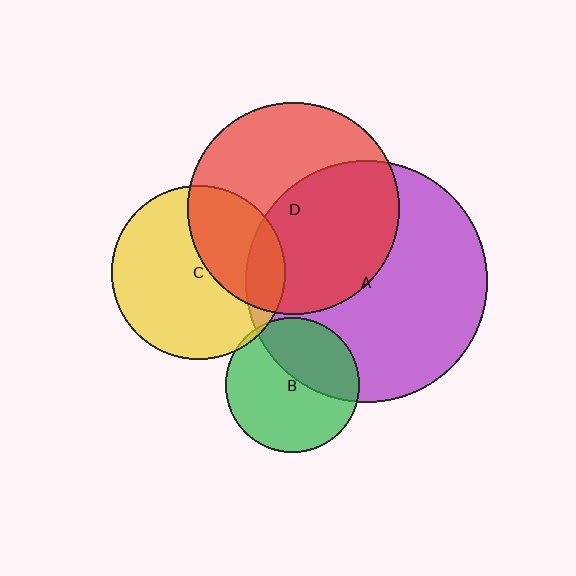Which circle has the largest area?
Circle A (purple).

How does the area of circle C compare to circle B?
Approximately 1.7 times.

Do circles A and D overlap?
Yes.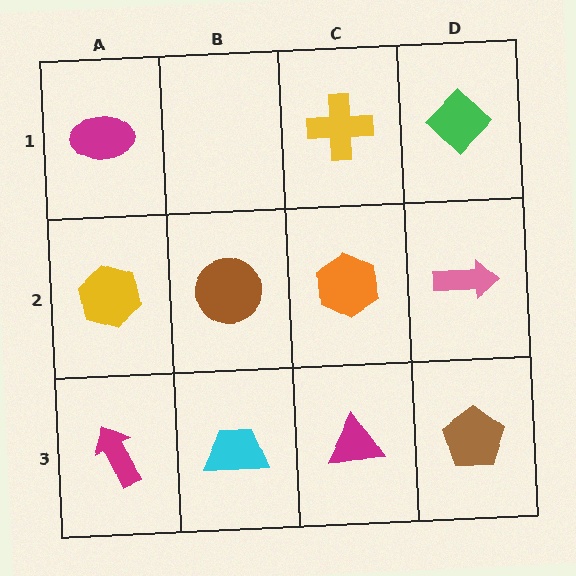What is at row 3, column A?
A magenta arrow.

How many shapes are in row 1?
3 shapes.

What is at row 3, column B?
A cyan trapezoid.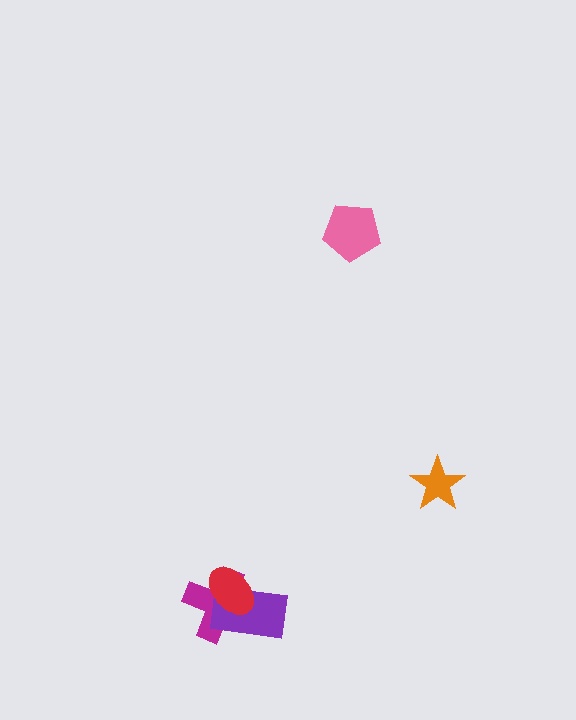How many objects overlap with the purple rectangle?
2 objects overlap with the purple rectangle.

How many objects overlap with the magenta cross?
2 objects overlap with the magenta cross.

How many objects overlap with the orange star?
0 objects overlap with the orange star.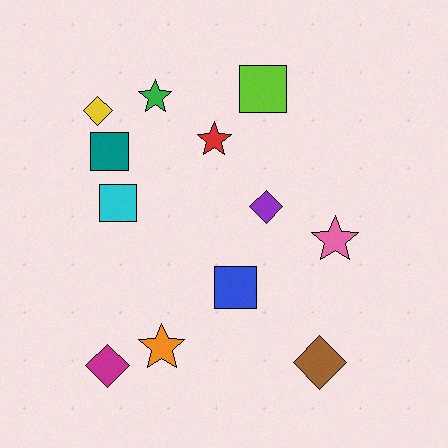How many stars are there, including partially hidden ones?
There are 4 stars.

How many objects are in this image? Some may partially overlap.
There are 12 objects.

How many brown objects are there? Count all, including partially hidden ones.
There is 1 brown object.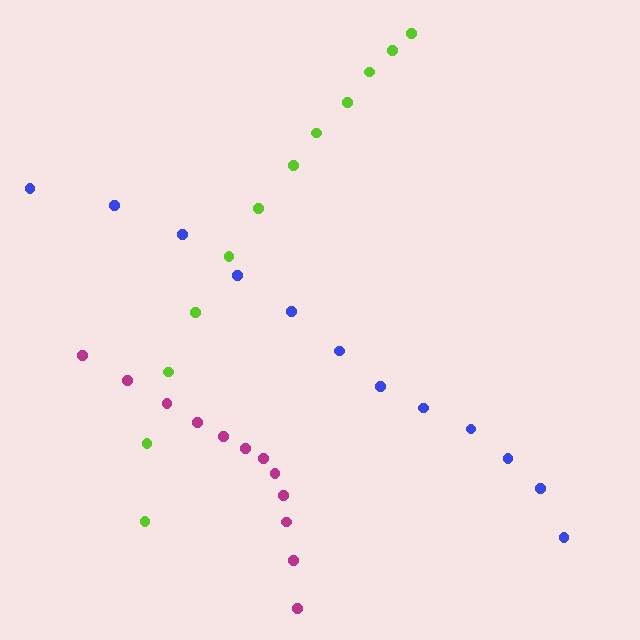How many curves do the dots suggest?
There are 3 distinct paths.